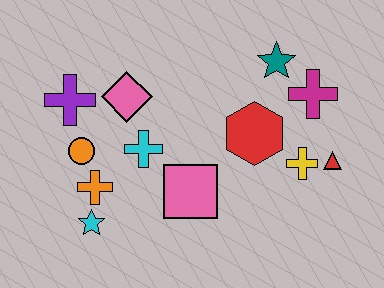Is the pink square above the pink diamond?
No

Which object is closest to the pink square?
The cyan cross is closest to the pink square.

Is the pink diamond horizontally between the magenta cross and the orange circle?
Yes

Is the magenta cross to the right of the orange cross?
Yes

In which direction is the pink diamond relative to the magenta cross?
The pink diamond is to the left of the magenta cross.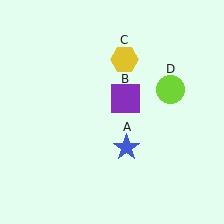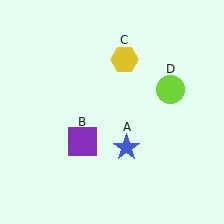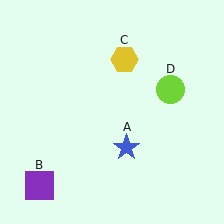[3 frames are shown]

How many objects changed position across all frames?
1 object changed position: purple square (object B).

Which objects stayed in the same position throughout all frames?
Blue star (object A) and yellow hexagon (object C) and lime circle (object D) remained stationary.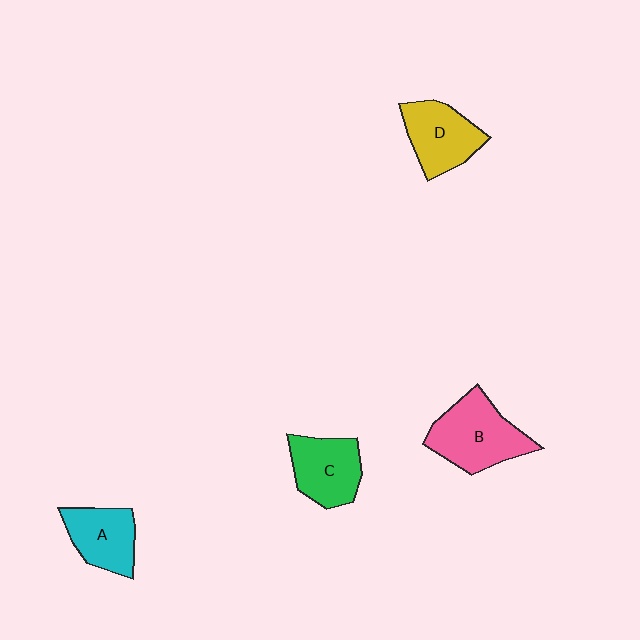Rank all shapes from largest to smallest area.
From largest to smallest: B (pink), D (yellow), C (green), A (cyan).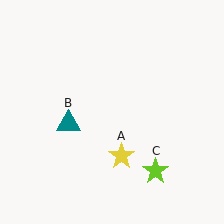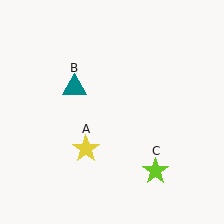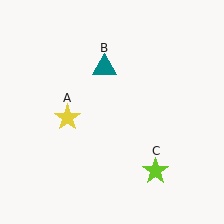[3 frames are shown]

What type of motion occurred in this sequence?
The yellow star (object A), teal triangle (object B) rotated clockwise around the center of the scene.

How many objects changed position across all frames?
2 objects changed position: yellow star (object A), teal triangle (object B).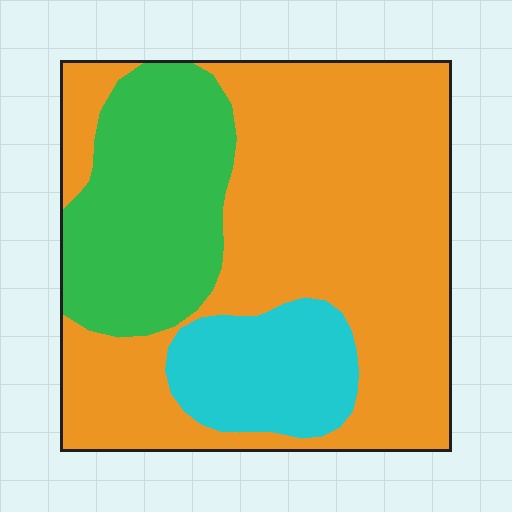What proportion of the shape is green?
Green covers about 25% of the shape.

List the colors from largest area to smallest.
From largest to smallest: orange, green, cyan.